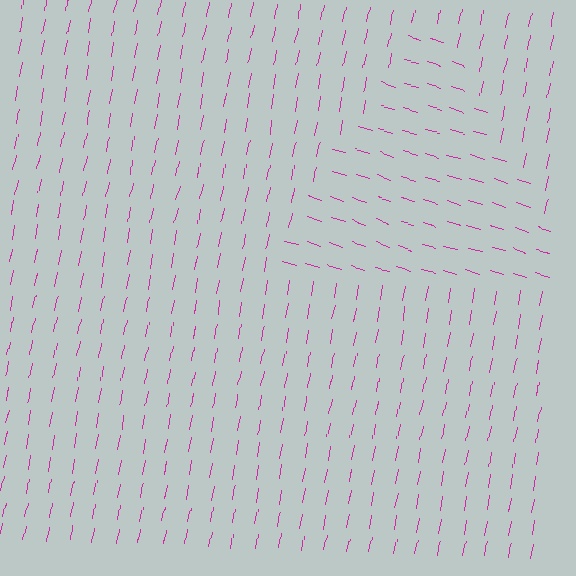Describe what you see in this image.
The image is filled with small magenta line segments. A triangle region in the image has lines oriented differently from the surrounding lines, creating a visible texture boundary.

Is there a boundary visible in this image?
Yes, there is a texture boundary formed by a change in line orientation.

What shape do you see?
I see a triangle.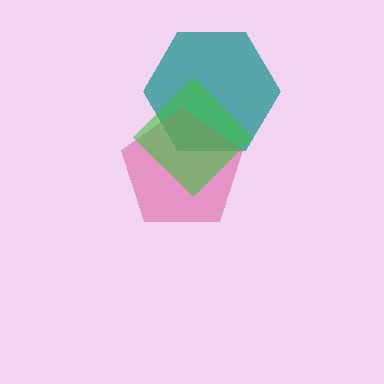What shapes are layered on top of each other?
The layered shapes are: a teal hexagon, a pink pentagon, a green diamond.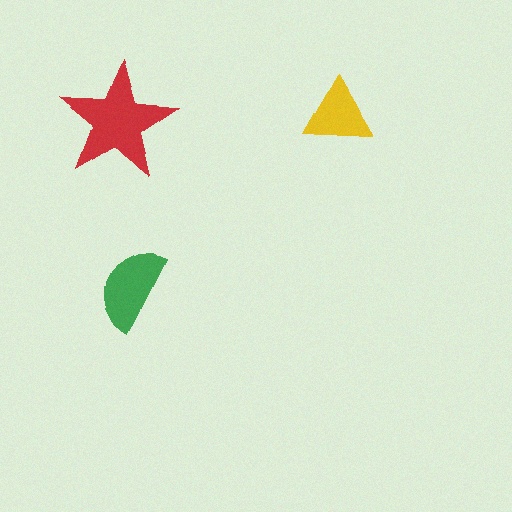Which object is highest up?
The yellow triangle is topmost.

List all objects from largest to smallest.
The red star, the green semicircle, the yellow triangle.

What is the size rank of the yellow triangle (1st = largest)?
3rd.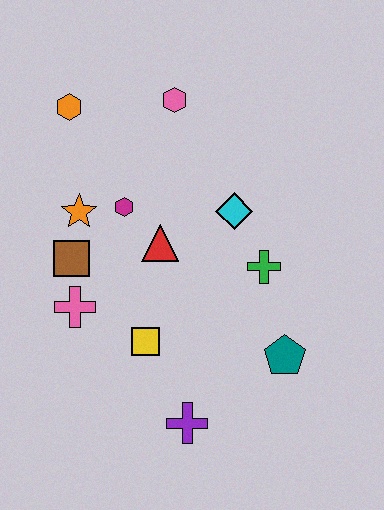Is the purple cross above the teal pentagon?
No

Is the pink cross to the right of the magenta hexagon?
No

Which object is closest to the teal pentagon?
The green cross is closest to the teal pentagon.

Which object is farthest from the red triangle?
The purple cross is farthest from the red triangle.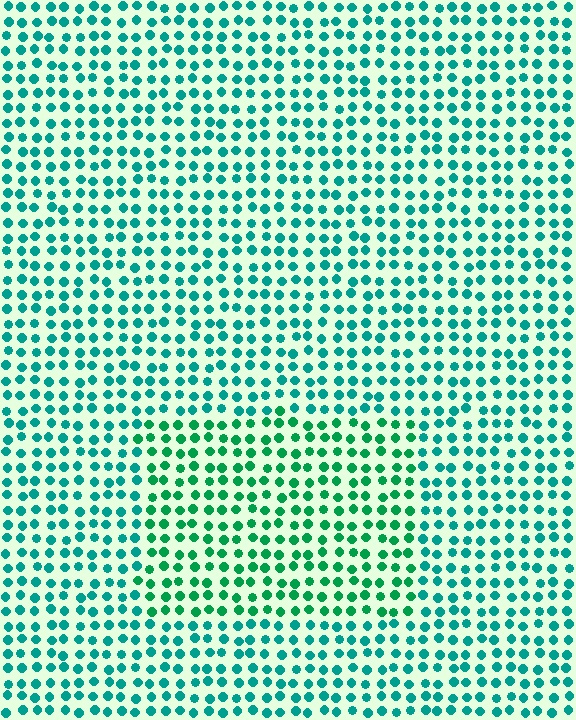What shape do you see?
I see a rectangle.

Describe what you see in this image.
The image is filled with small teal elements in a uniform arrangement. A rectangle-shaped region is visible where the elements are tinted to a slightly different hue, forming a subtle color boundary.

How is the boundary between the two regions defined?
The boundary is defined purely by a slight shift in hue (about 26 degrees). Spacing, size, and orientation are identical on both sides.